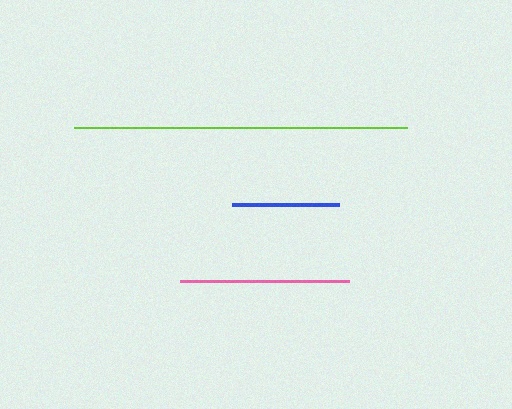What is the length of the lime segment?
The lime segment is approximately 333 pixels long.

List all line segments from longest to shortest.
From longest to shortest: lime, pink, blue.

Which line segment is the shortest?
The blue line is the shortest at approximately 107 pixels.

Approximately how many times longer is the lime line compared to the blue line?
The lime line is approximately 3.1 times the length of the blue line.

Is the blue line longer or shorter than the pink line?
The pink line is longer than the blue line.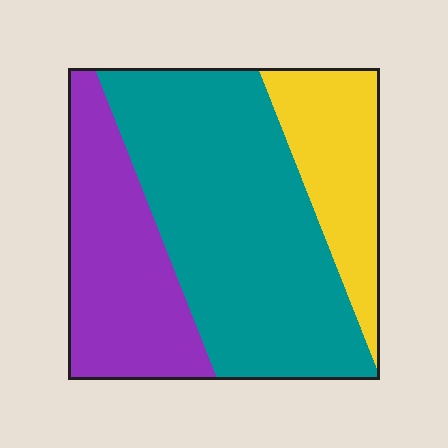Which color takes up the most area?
Teal, at roughly 50%.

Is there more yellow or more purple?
Purple.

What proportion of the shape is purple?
Purple covers roughly 30% of the shape.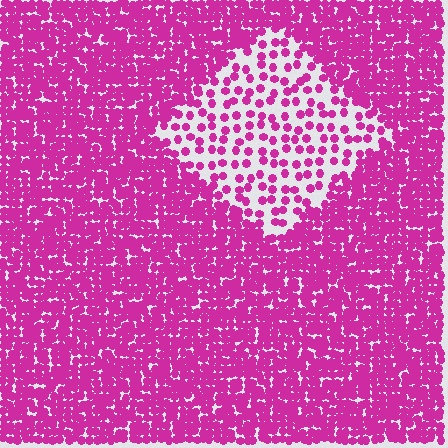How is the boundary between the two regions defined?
The boundary is defined by a change in element density (approximately 2.9x ratio). All elements are the same color, size, and shape.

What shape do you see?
I see a diamond.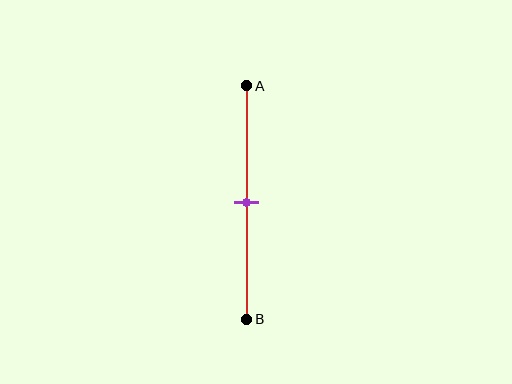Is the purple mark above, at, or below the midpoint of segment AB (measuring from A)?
The purple mark is approximately at the midpoint of segment AB.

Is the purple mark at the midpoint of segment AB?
Yes, the mark is approximately at the midpoint.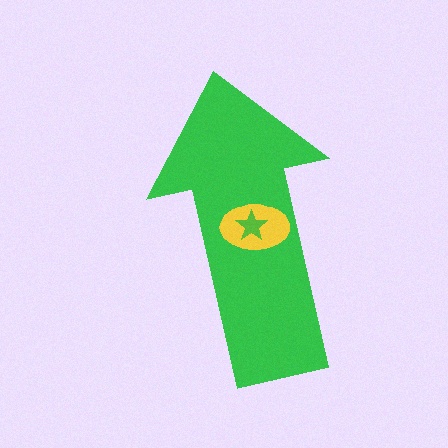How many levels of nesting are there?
3.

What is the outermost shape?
The green arrow.